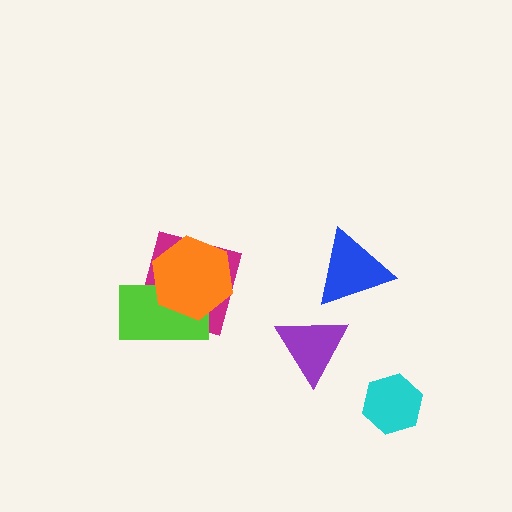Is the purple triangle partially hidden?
No, no other shape covers it.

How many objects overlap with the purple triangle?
0 objects overlap with the purple triangle.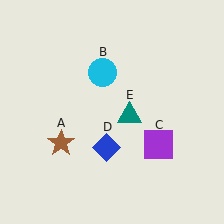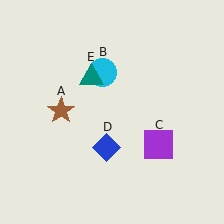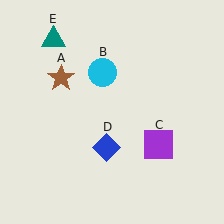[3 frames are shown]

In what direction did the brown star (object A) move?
The brown star (object A) moved up.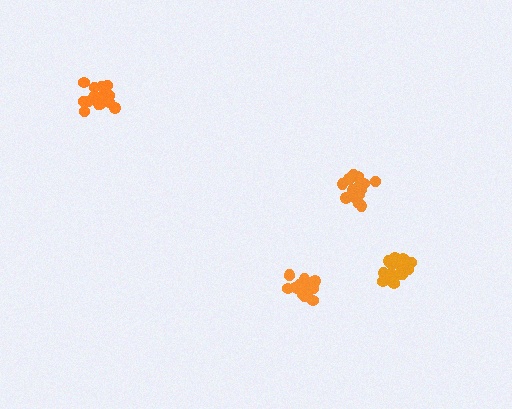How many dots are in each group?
Group 1: 18 dots, Group 2: 18 dots, Group 3: 17 dots, Group 4: 16 dots (69 total).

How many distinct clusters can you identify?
There are 4 distinct clusters.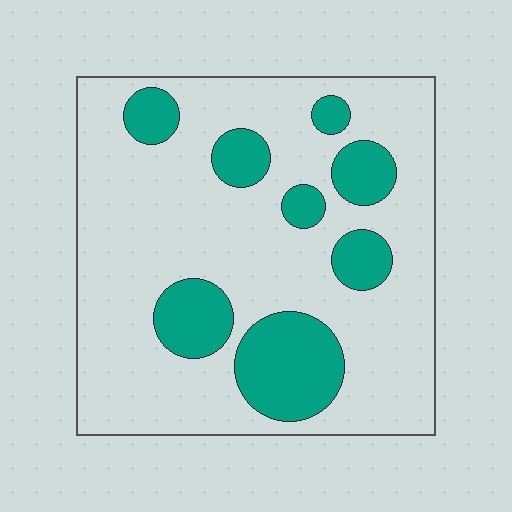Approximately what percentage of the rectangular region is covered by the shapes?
Approximately 25%.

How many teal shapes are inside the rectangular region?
8.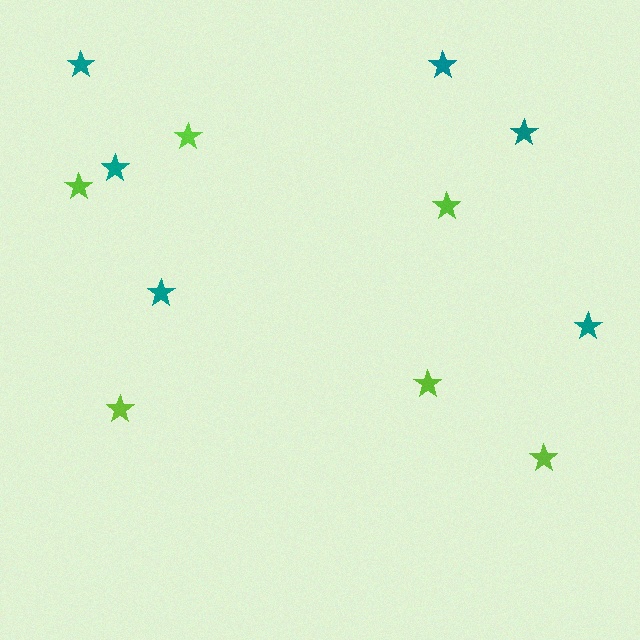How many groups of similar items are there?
There are 2 groups: one group of teal stars (6) and one group of lime stars (6).